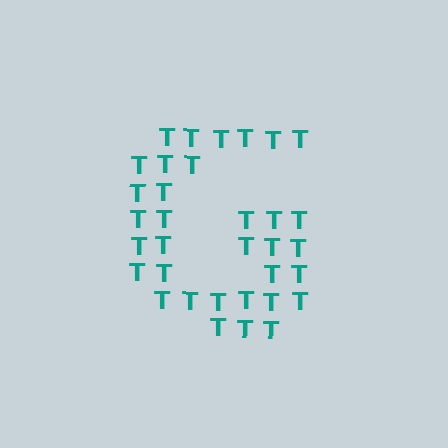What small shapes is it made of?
It is made of small letter T's.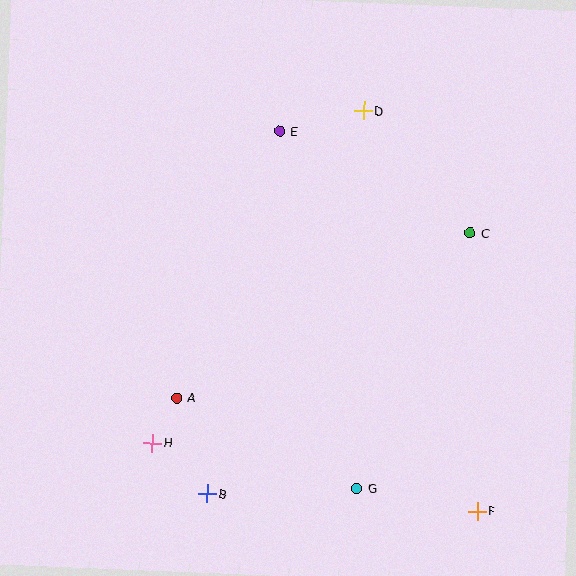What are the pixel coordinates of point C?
Point C is at (470, 233).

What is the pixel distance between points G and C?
The distance between G and C is 279 pixels.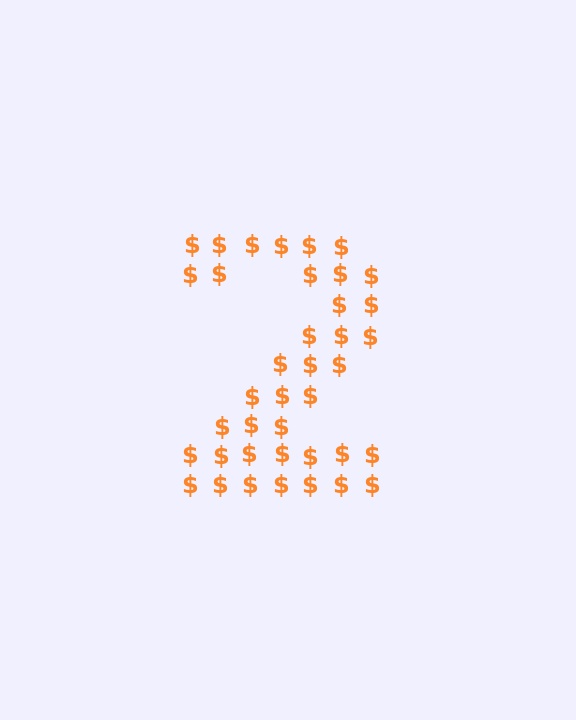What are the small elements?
The small elements are dollar signs.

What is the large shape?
The large shape is the digit 2.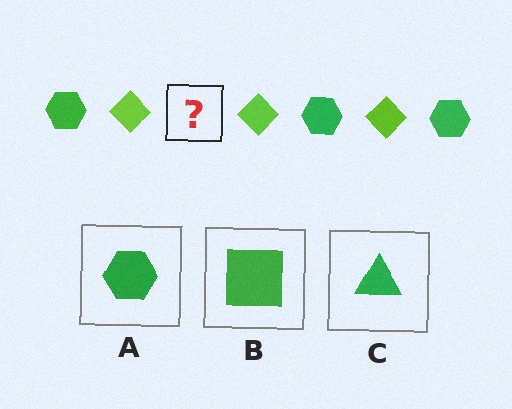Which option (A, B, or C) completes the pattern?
A.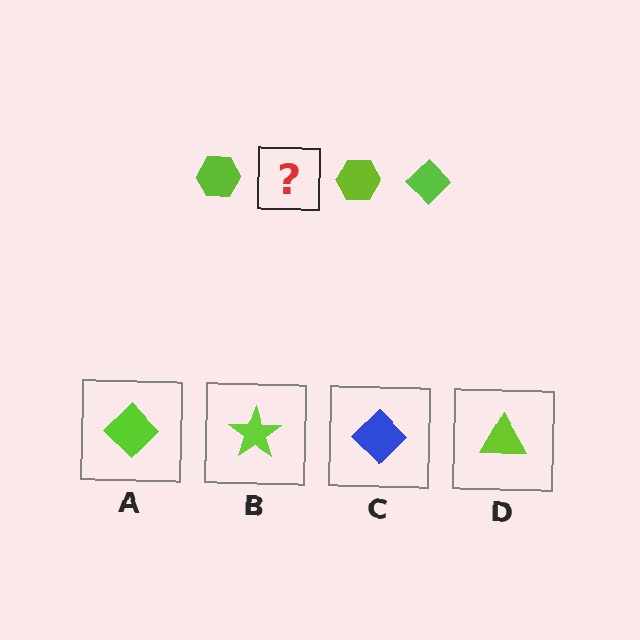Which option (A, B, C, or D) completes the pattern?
A.